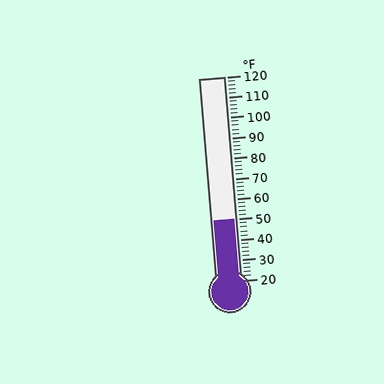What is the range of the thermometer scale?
The thermometer scale ranges from 20°F to 120°F.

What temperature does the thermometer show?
The thermometer shows approximately 50°F.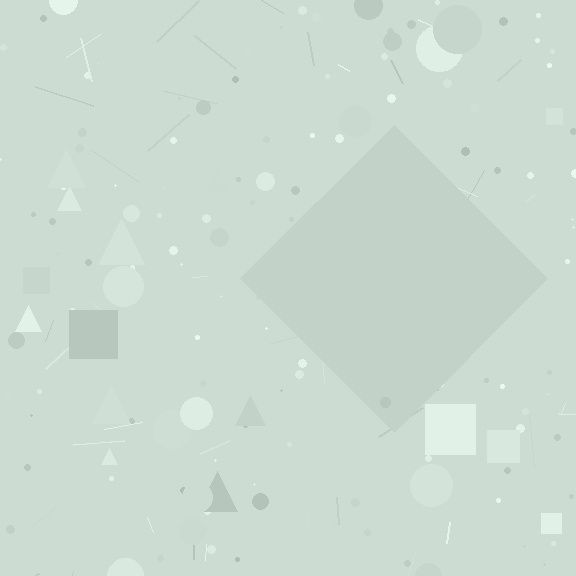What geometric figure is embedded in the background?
A diamond is embedded in the background.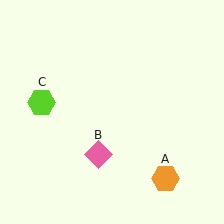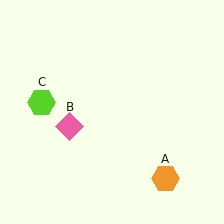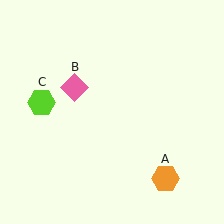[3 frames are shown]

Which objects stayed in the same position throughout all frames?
Orange hexagon (object A) and lime hexagon (object C) remained stationary.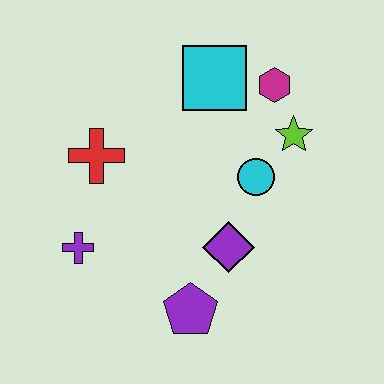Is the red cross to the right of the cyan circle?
No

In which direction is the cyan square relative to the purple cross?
The cyan square is above the purple cross.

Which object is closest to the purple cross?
The red cross is closest to the purple cross.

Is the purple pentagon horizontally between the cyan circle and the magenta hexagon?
No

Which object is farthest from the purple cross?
The magenta hexagon is farthest from the purple cross.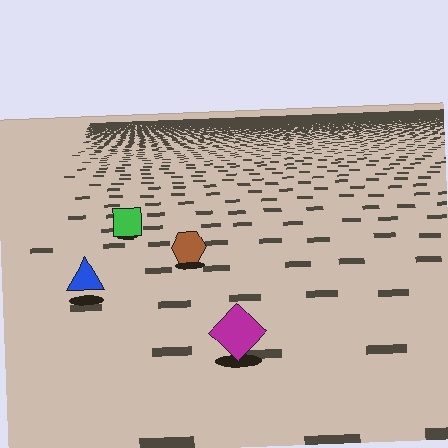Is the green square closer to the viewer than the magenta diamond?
No. The magenta diamond is closer — you can tell from the texture gradient: the ground texture is coarser near it.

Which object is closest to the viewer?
The magenta diamond is closest. The texture marks near it are larger and more spread out.